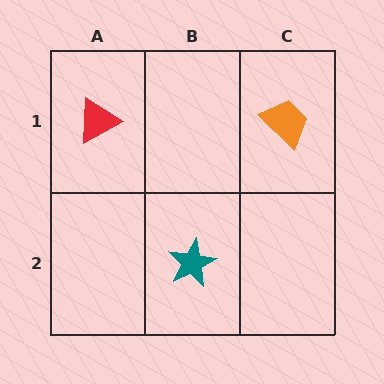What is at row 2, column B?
A teal star.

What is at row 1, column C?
An orange trapezoid.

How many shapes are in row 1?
2 shapes.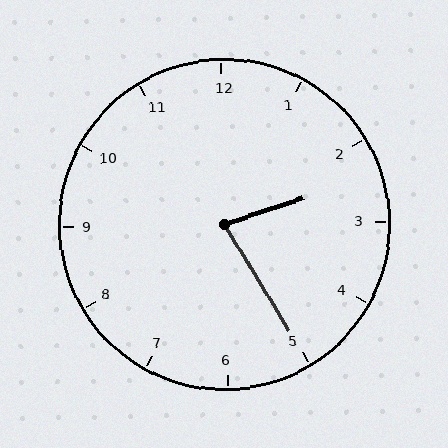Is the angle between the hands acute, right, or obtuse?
It is acute.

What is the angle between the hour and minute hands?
Approximately 78 degrees.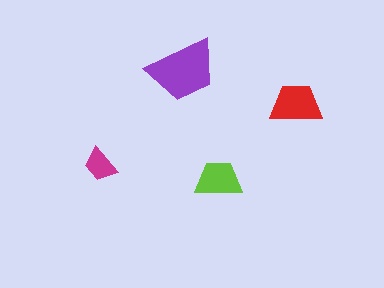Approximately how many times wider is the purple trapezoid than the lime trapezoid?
About 1.5 times wider.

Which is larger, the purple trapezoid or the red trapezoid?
The purple one.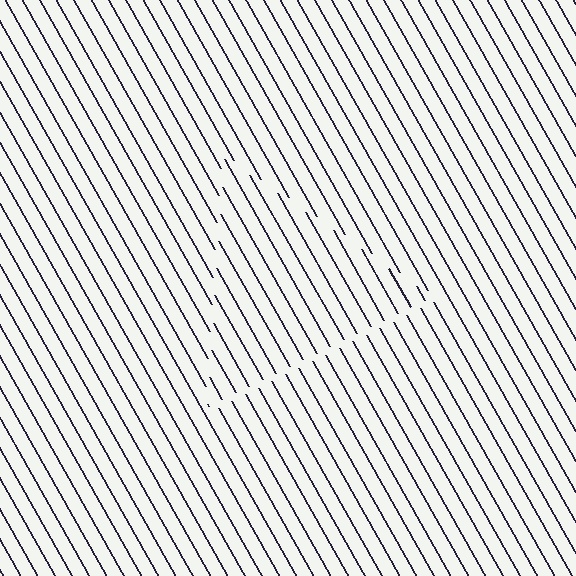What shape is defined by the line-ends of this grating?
An illusory triangle. The interior of the shape contains the same grating, shifted by half a period — the contour is defined by the phase discontinuity where line-ends from the inner and outer gratings abut.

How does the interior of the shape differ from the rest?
The interior of the shape contains the same grating, shifted by half a period — the contour is defined by the phase discontinuity where line-ends from the inner and outer gratings abut.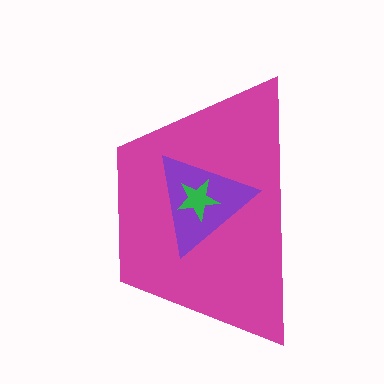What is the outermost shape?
The magenta trapezoid.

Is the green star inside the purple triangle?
Yes.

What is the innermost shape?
The green star.